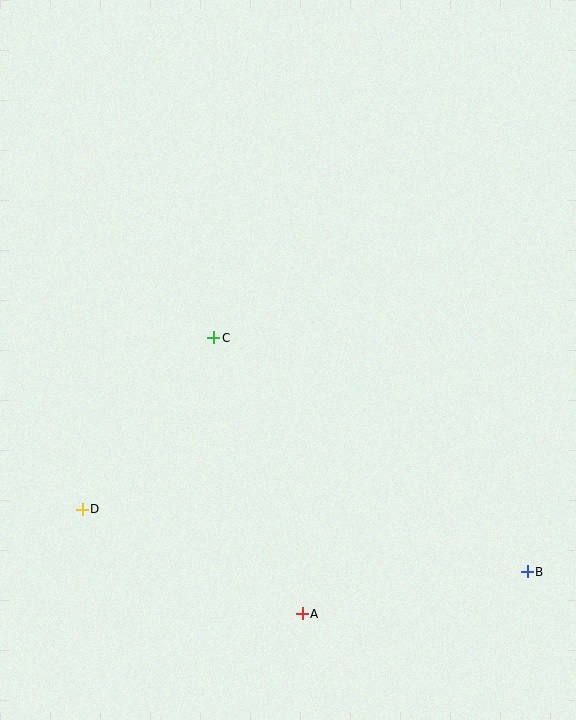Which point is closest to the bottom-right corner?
Point B is closest to the bottom-right corner.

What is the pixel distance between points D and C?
The distance between D and C is 216 pixels.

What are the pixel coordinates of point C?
Point C is at (214, 338).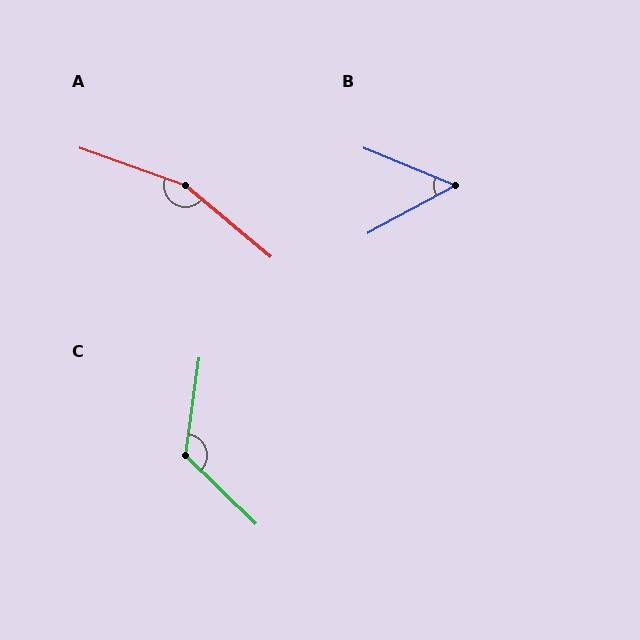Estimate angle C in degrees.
Approximately 126 degrees.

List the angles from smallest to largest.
B (50°), C (126°), A (160°).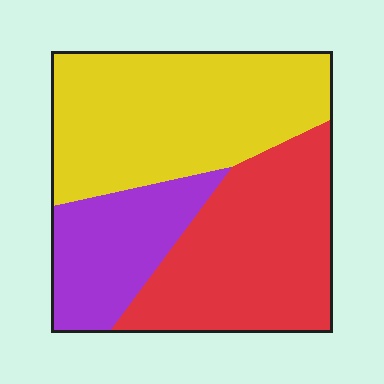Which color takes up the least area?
Purple, at roughly 20%.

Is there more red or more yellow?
Yellow.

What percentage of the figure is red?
Red covers 37% of the figure.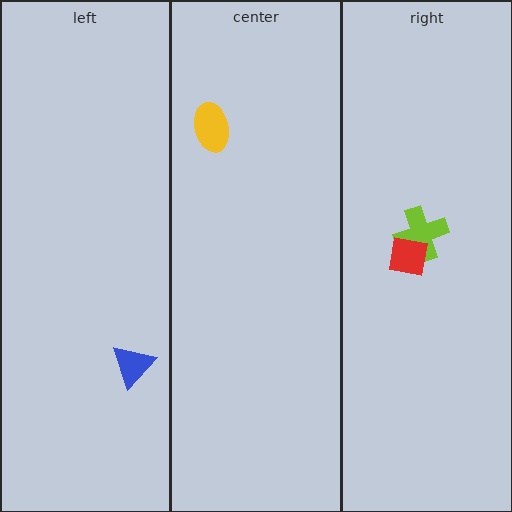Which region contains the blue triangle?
The left region.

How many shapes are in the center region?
1.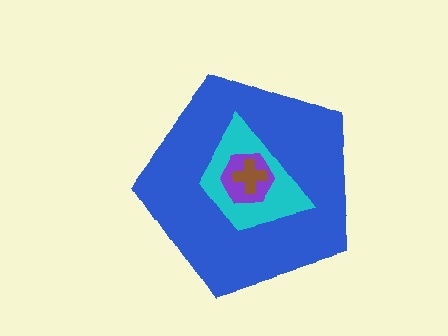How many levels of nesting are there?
4.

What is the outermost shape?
The blue pentagon.